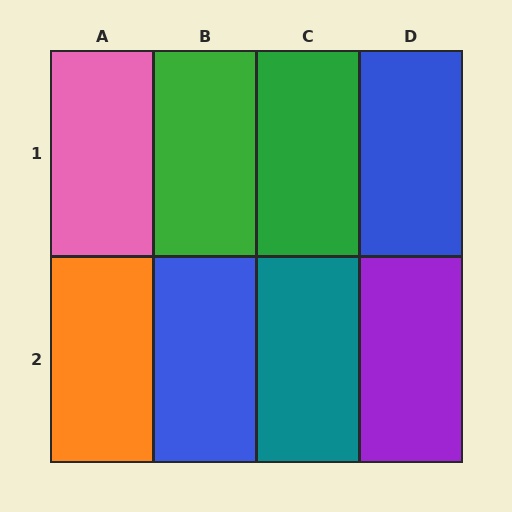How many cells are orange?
1 cell is orange.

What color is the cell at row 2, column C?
Teal.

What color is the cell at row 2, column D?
Purple.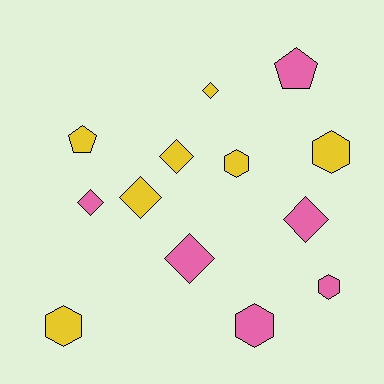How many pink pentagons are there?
There is 1 pink pentagon.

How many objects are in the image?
There are 13 objects.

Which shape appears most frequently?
Diamond, with 6 objects.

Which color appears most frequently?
Yellow, with 7 objects.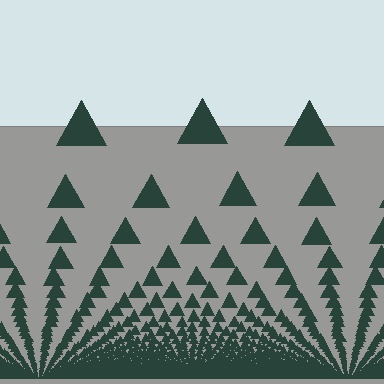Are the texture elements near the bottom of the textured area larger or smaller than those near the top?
Smaller. The gradient is inverted — elements near the bottom are smaller and denser.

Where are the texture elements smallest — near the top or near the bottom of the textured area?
Near the bottom.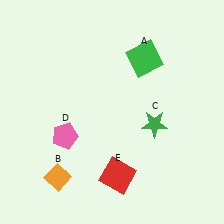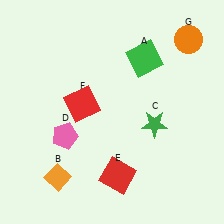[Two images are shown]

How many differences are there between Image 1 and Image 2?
There are 2 differences between the two images.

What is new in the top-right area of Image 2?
An orange circle (G) was added in the top-right area of Image 2.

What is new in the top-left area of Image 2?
A red square (F) was added in the top-left area of Image 2.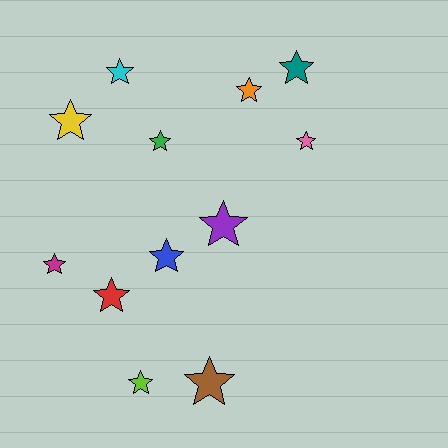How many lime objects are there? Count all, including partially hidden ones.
There is 1 lime object.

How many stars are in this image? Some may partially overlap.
There are 12 stars.